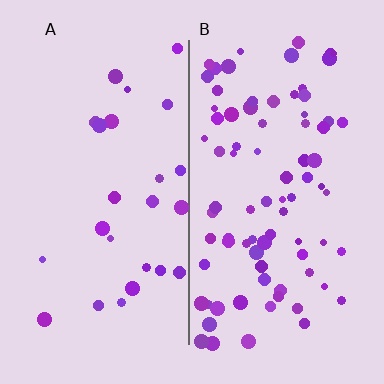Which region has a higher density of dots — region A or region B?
B (the right).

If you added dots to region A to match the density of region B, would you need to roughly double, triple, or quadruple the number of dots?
Approximately triple.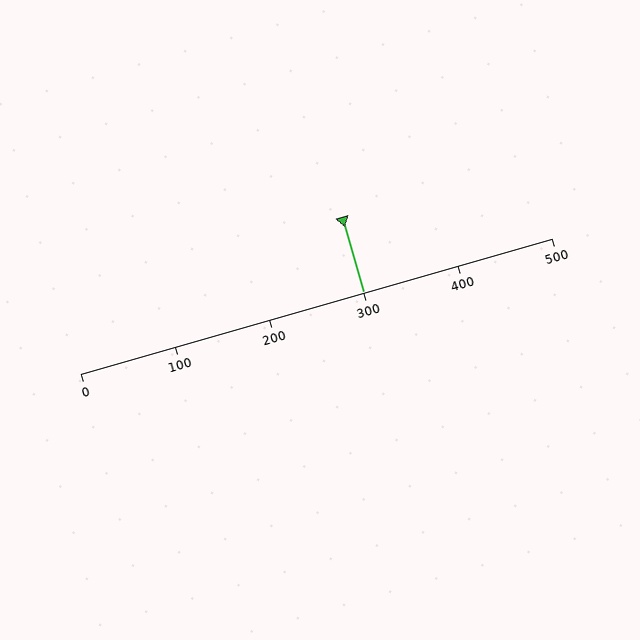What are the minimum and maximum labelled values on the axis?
The axis runs from 0 to 500.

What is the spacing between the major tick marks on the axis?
The major ticks are spaced 100 apart.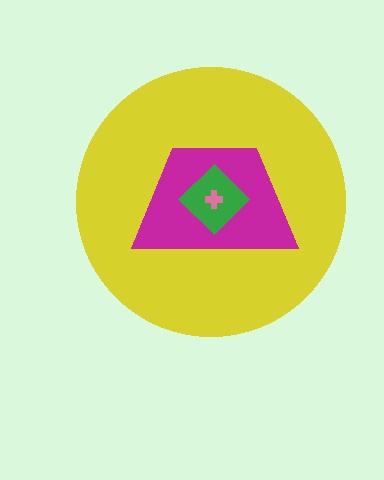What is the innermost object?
The pink cross.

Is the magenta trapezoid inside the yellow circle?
Yes.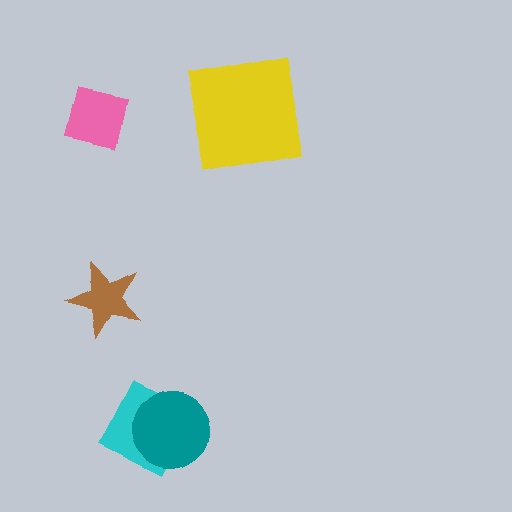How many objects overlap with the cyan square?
1 object overlaps with the cyan square.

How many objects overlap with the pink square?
0 objects overlap with the pink square.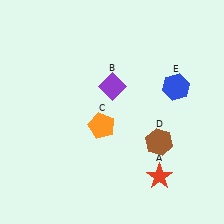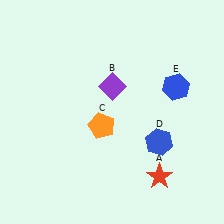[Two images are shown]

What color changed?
The hexagon (D) changed from brown in Image 1 to blue in Image 2.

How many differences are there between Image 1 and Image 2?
There is 1 difference between the two images.